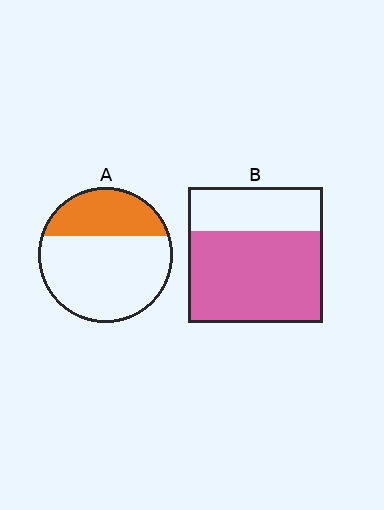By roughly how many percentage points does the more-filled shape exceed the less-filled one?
By roughly 35 percentage points (B over A).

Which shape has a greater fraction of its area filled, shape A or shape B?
Shape B.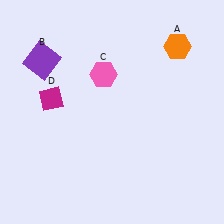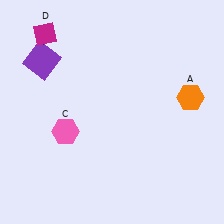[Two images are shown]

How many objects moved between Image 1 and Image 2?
3 objects moved between the two images.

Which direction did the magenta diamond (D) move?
The magenta diamond (D) moved up.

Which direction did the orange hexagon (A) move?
The orange hexagon (A) moved down.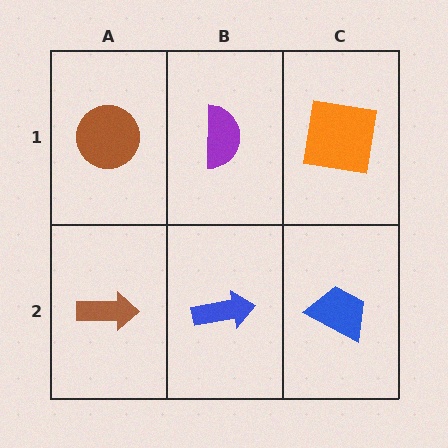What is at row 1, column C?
An orange square.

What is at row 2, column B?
A blue arrow.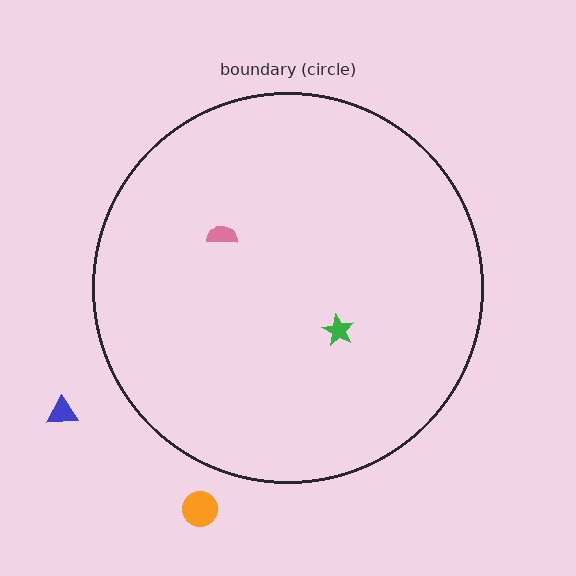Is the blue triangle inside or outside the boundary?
Outside.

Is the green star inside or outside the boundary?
Inside.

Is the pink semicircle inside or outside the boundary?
Inside.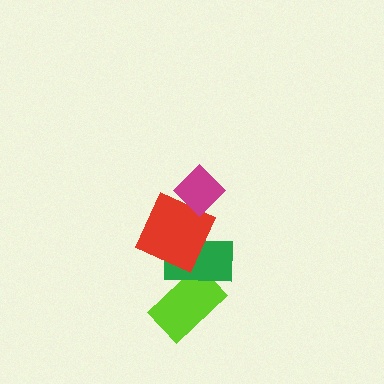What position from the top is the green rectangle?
The green rectangle is 3rd from the top.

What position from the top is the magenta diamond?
The magenta diamond is 1st from the top.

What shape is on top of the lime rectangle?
The green rectangle is on top of the lime rectangle.